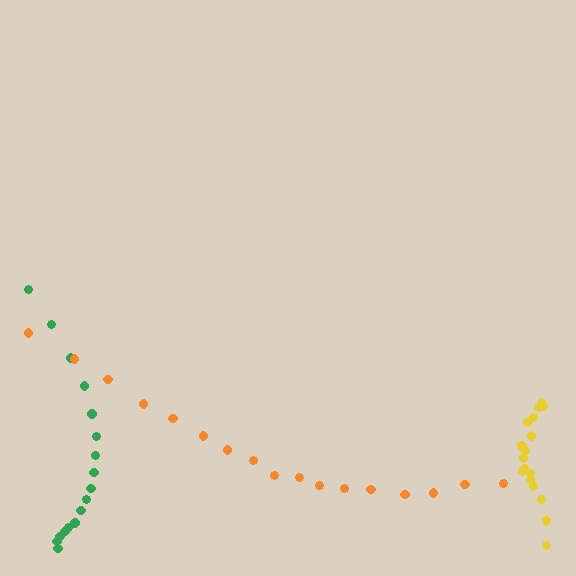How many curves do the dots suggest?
There are 3 distinct paths.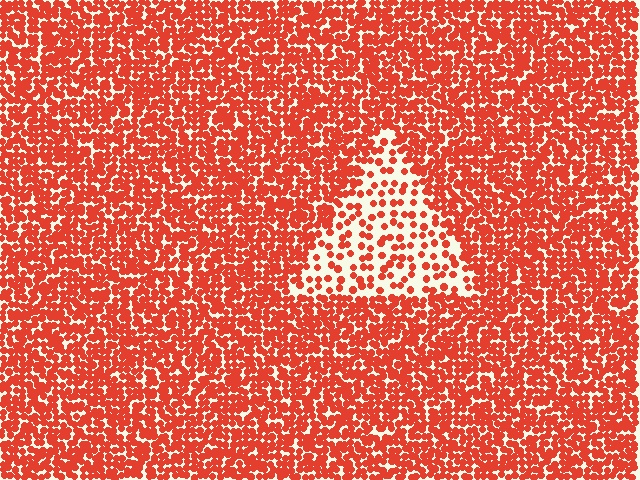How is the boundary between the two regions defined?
The boundary is defined by a change in element density (approximately 2.5x ratio). All elements are the same color, size, and shape.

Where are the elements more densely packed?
The elements are more densely packed outside the triangle boundary.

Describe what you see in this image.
The image contains small red elements arranged at two different densities. A triangle-shaped region is visible where the elements are less densely packed than the surrounding area.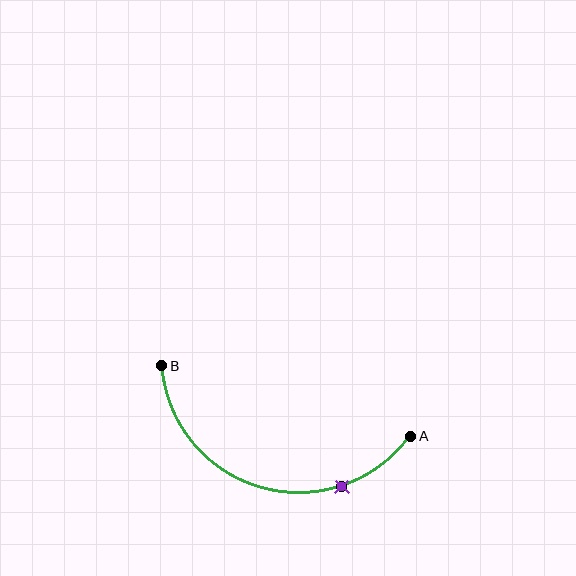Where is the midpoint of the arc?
The arc midpoint is the point on the curve farthest from the straight line joining A and B. It sits below that line.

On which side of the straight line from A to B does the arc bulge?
The arc bulges below the straight line connecting A and B.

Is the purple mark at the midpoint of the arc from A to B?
No. The purple mark lies on the arc but is closer to endpoint A. The arc midpoint would be at the point on the curve equidistant along the arc from both A and B.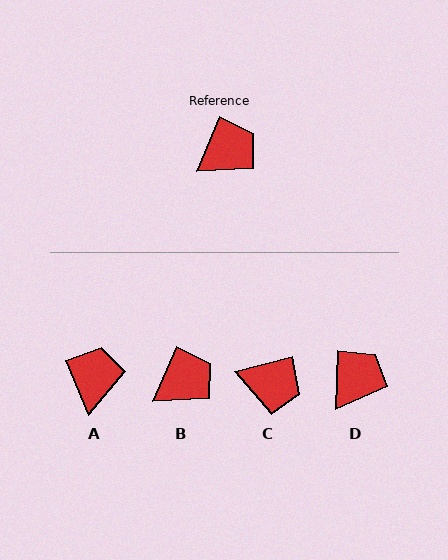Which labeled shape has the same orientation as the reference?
B.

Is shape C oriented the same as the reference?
No, it is off by about 52 degrees.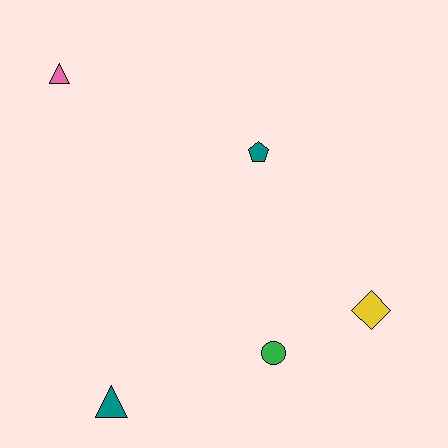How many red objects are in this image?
There are no red objects.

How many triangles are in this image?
There are 2 triangles.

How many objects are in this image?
There are 5 objects.